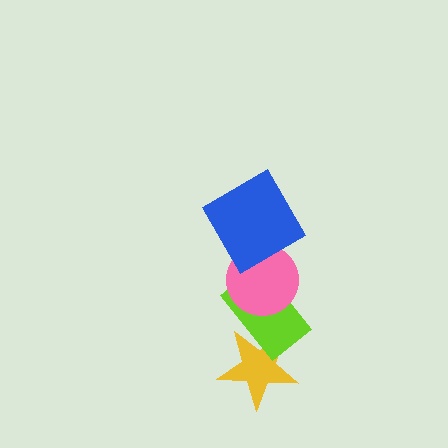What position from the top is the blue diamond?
The blue diamond is 1st from the top.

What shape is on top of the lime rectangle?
The pink circle is on top of the lime rectangle.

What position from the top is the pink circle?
The pink circle is 2nd from the top.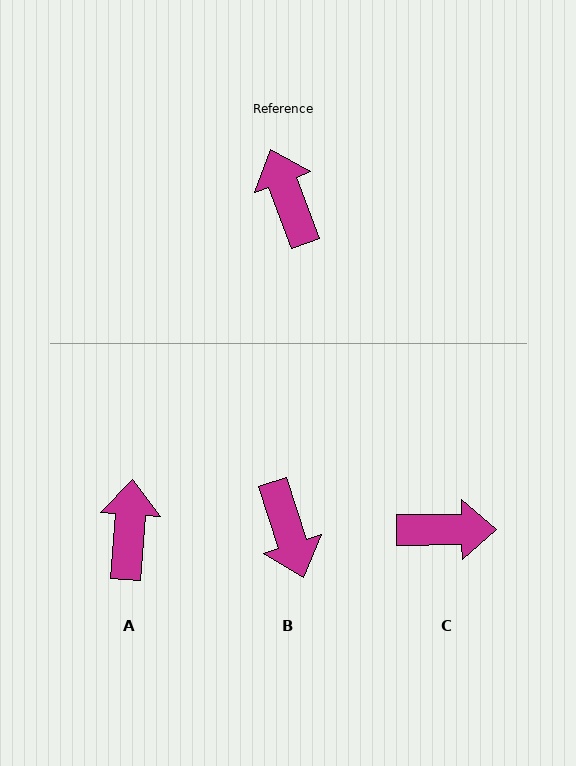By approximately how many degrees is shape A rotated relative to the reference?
Approximately 25 degrees clockwise.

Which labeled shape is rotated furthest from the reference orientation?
B, about 177 degrees away.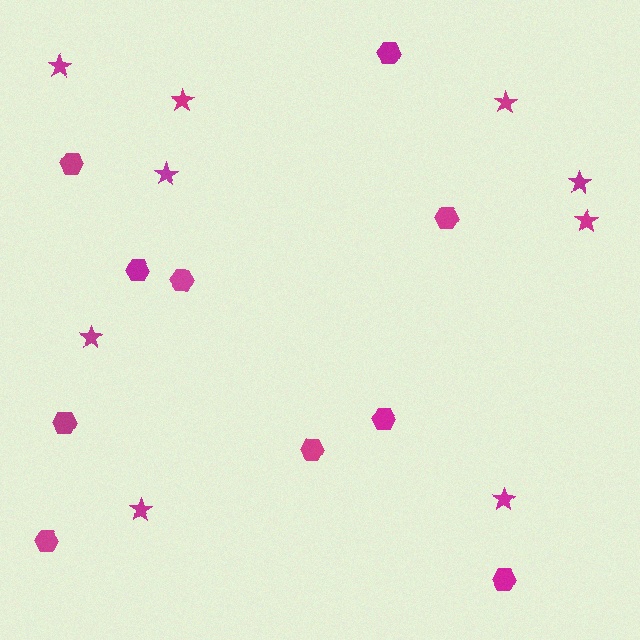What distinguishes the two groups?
There are 2 groups: one group of stars (9) and one group of hexagons (10).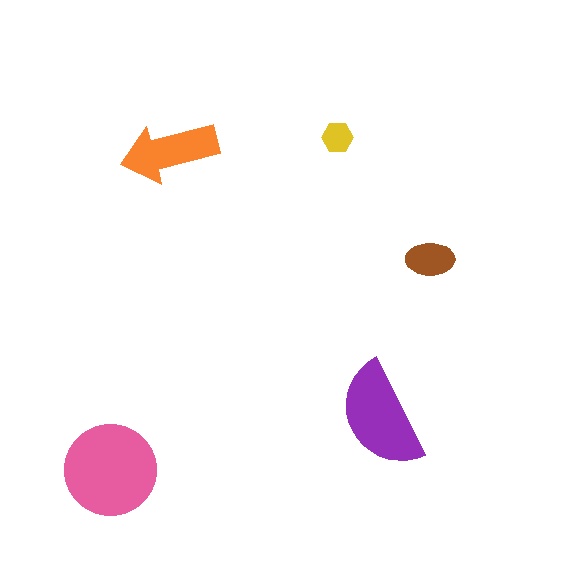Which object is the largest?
The pink circle.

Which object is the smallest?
The yellow hexagon.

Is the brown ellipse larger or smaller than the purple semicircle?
Smaller.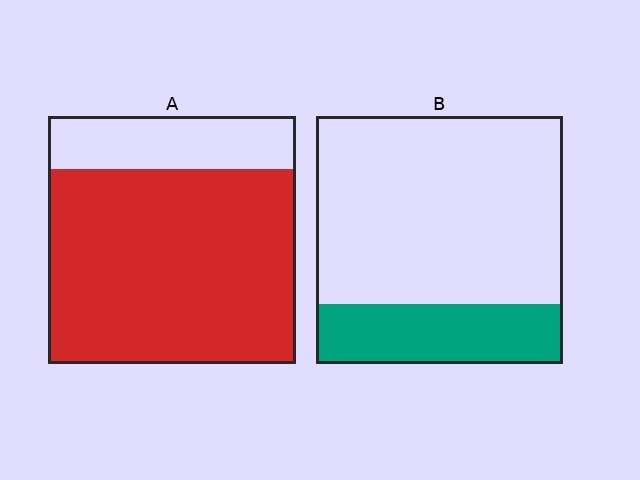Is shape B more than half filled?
No.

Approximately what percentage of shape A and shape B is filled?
A is approximately 80% and B is approximately 25%.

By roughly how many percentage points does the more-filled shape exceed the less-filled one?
By roughly 55 percentage points (A over B).